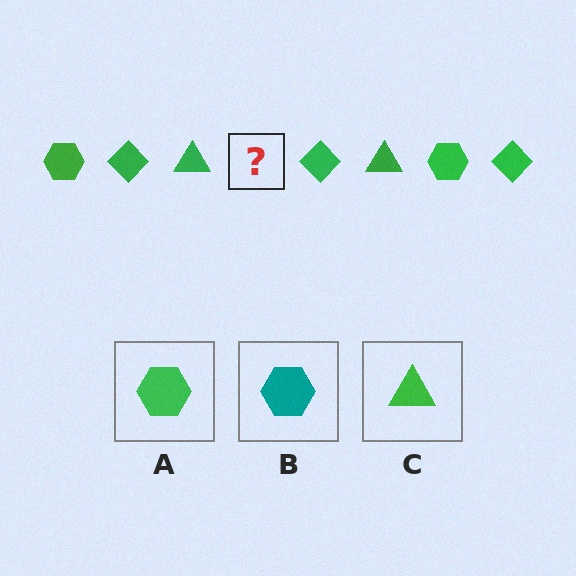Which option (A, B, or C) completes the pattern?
A.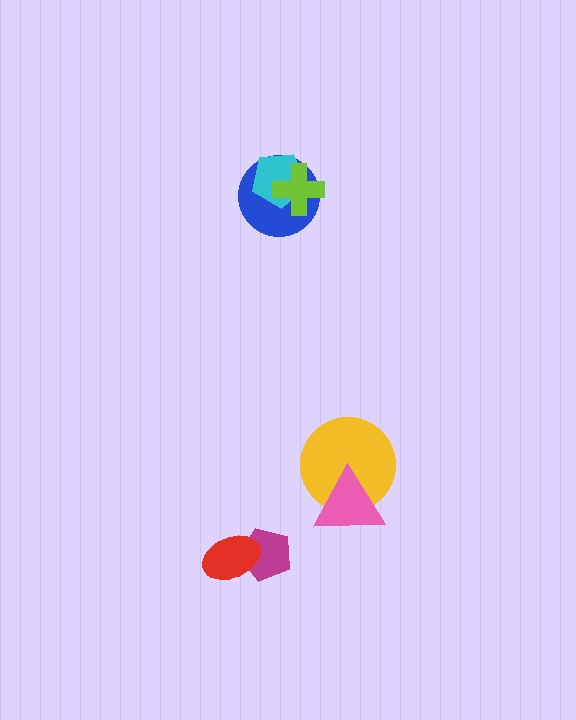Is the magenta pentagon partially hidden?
Yes, it is partially covered by another shape.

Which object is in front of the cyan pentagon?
The lime cross is in front of the cyan pentagon.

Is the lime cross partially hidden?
No, no other shape covers it.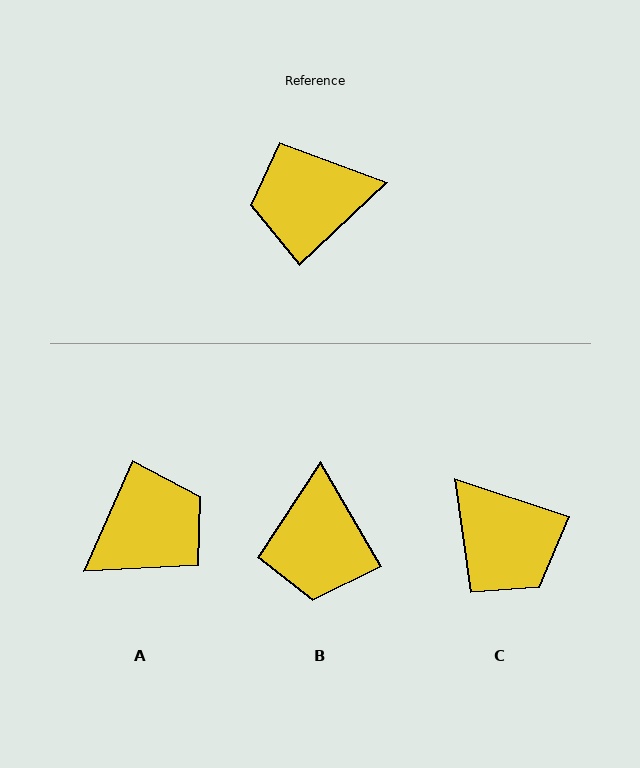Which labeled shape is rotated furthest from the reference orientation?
A, about 157 degrees away.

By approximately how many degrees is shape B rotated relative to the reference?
Approximately 77 degrees counter-clockwise.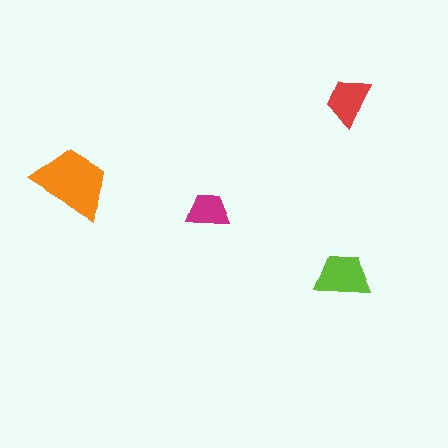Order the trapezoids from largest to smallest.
the orange one, the lime one, the red one, the magenta one.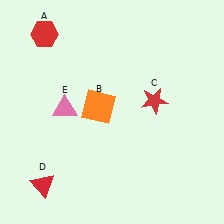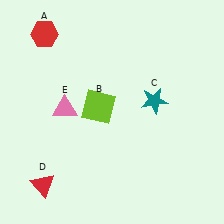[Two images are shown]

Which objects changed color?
B changed from orange to lime. C changed from red to teal.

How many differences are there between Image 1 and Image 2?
There are 2 differences between the two images.